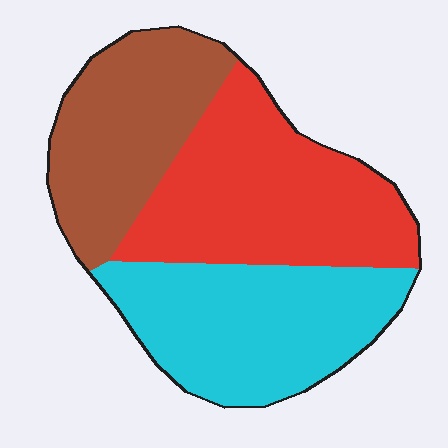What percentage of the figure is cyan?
Cyan covers 34% of the figure.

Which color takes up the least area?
Brown, at roughly 30%.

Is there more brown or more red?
Red.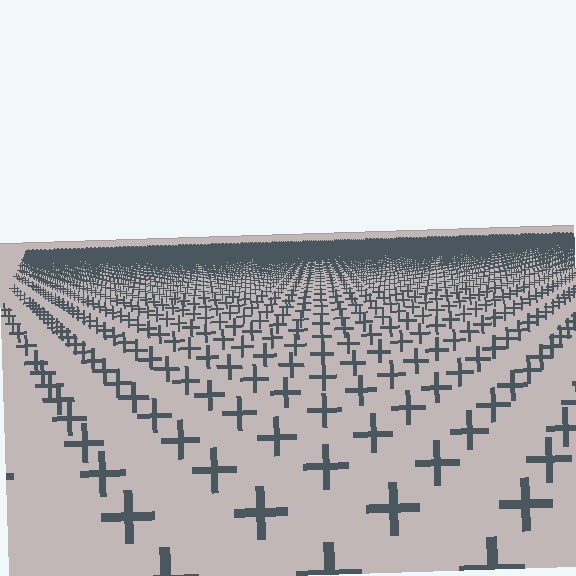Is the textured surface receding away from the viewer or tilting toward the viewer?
The surface is receding away from the viewer. Texture elements get smaller and denser toward the top.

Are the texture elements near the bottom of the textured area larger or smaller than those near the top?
Larger. Near the bottom, elements are closer to the viewer and appear at a bigger on-screen size.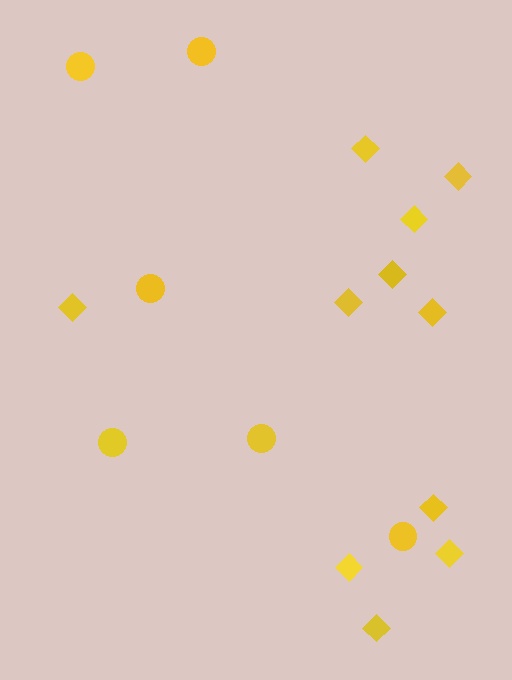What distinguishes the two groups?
There are 2 groups: one group of circles (6) and one group of diamonds (11).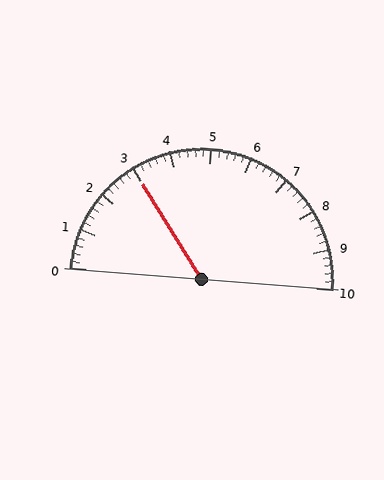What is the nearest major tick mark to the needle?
The nearest major tick mark is 3.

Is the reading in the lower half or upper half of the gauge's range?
The reading is in the lower half of the range (0 to 10).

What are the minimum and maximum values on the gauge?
The gauge ranges from 0 to 10.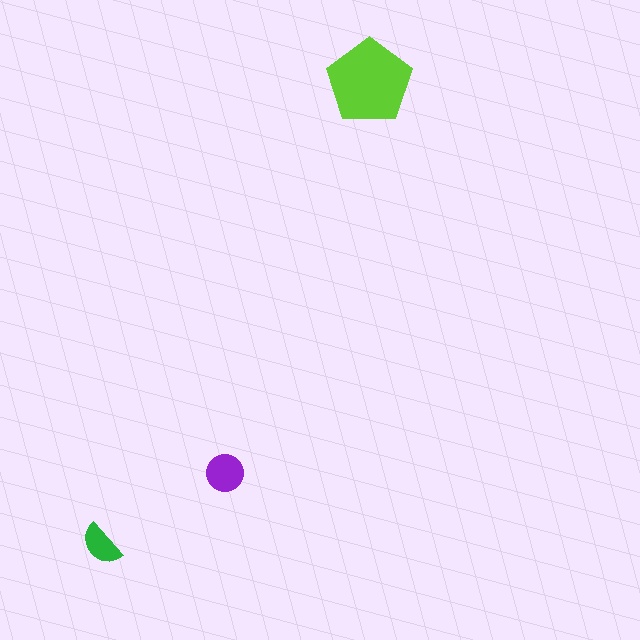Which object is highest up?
The lime pentagon is topmost.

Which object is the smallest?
The green semicircle.